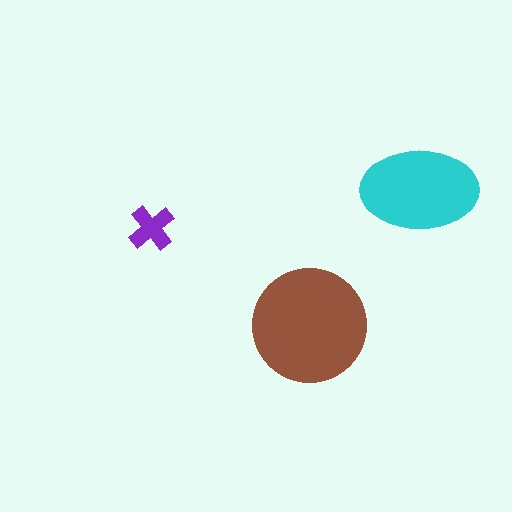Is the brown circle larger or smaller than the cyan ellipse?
Larger.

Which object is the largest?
The brown circle.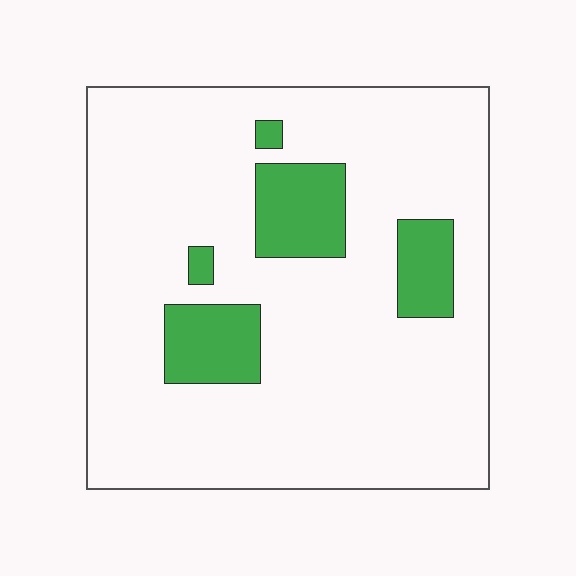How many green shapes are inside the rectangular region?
5.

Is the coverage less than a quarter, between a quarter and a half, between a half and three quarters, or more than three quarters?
Less than a quarter.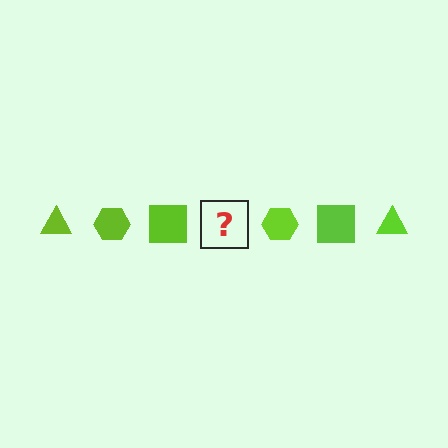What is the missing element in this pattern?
The missing element is a lime triangle.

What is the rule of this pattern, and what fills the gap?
The rule is that the pattern cycles through triangle, hexagon, square shapes in lime. The gap should be filled with a lime triangle.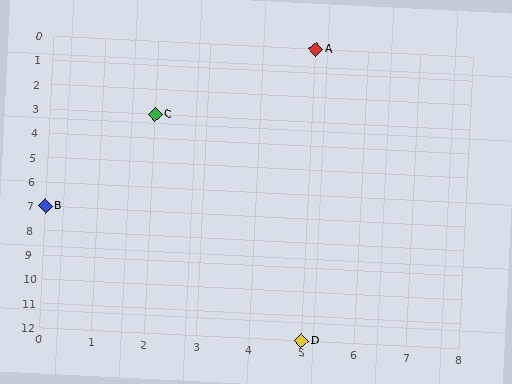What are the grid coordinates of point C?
Point C is at grid coordinates (2, 3).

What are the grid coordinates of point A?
Point A is at grid coordinates (5, 0).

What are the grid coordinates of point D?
Point D is at grid coordinates (5, 12).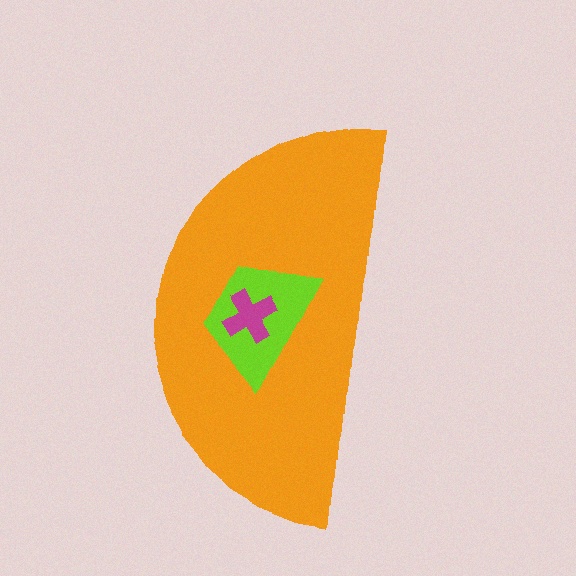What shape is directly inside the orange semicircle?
The lime trapezoid.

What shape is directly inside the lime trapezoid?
The magenta cross.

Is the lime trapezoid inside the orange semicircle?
Yes.